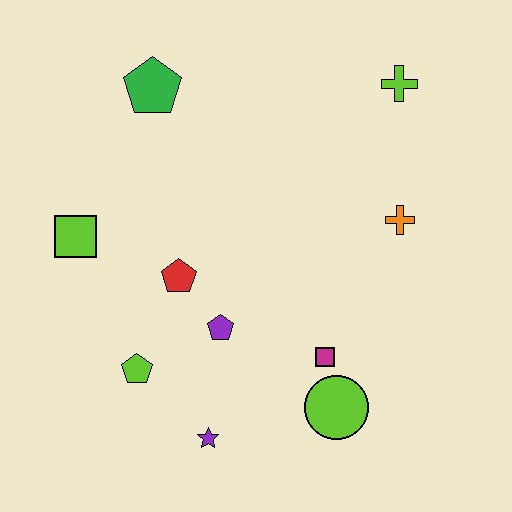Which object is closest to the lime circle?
The magenta square is closest to the lime circle.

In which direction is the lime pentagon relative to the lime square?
The lime pentagon is below the lime square.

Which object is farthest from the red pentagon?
The lime cross is farthest from the red pentagon.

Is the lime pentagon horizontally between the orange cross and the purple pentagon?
No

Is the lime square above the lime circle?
Yes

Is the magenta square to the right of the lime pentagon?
Yes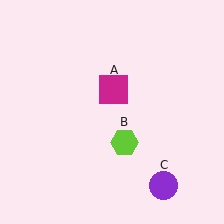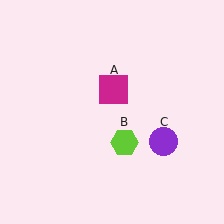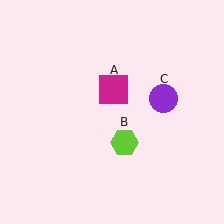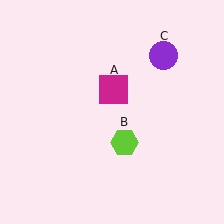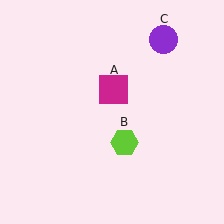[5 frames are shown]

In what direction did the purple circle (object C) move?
The purple circle (object C) moved up.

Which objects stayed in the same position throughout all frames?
Magenta square (object A) and lime hexagon (object B) remained stationary.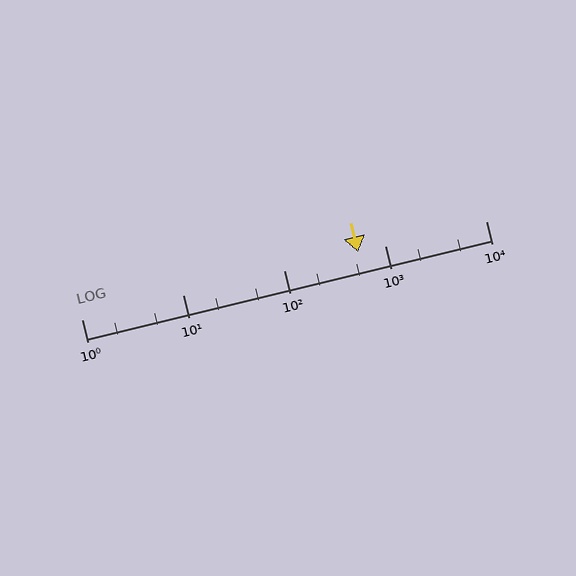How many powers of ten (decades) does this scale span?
The scale spans 4 decades, from 1 to 10000.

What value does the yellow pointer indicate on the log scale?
The pointer indicates approximately 550.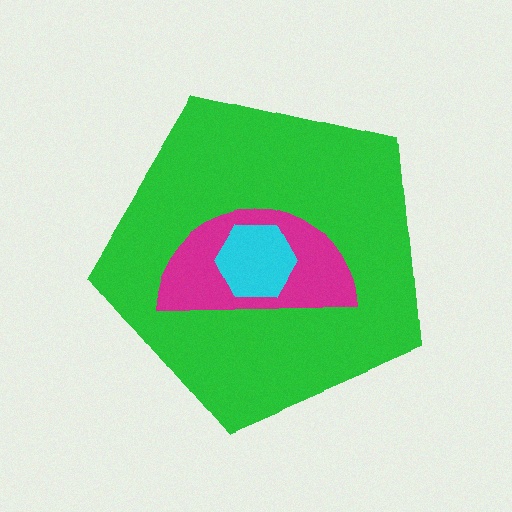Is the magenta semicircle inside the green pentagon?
Yes.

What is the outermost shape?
The green pentagon.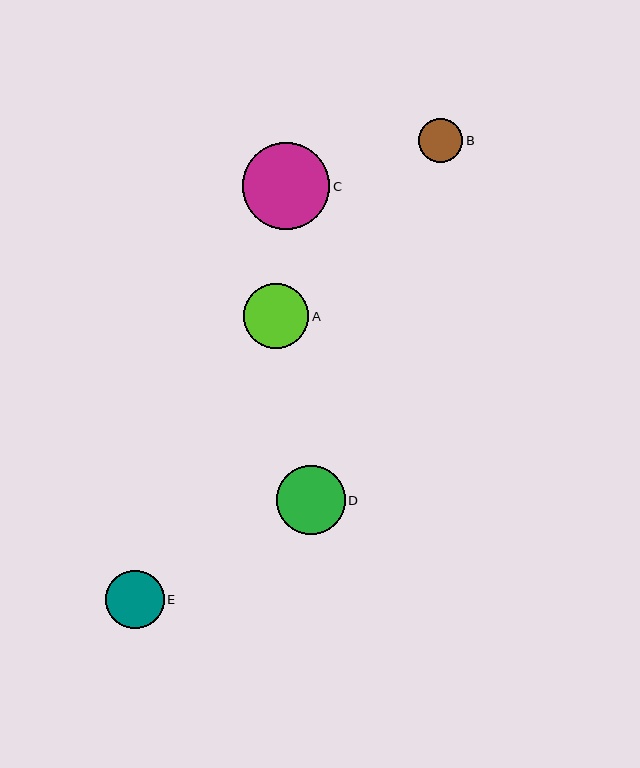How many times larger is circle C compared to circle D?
Circle C is approximately 1.3 times the size of circle D.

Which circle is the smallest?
Circle B is the smallest with a size of approximately 44 pixels.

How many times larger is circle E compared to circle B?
Circle E is approximately 1.3 times the size of circle B.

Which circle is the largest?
Circle C is the largest with a size of approximately 88 pixels.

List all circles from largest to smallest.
From largest to smallest: C, D, A, E, B.